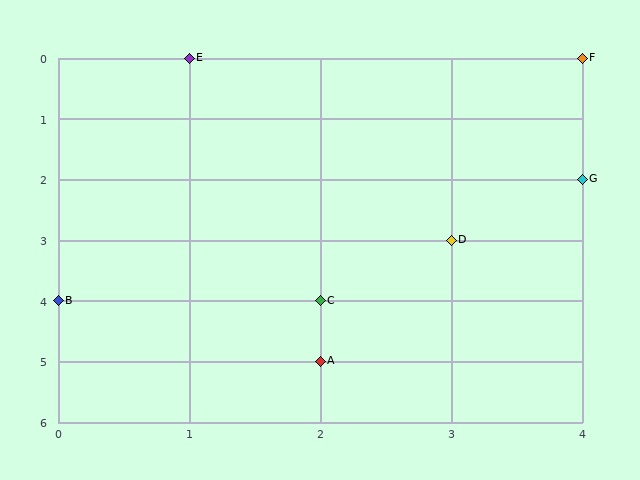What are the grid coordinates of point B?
Point B is at grid coordinates (0, 4).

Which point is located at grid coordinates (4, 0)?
Point F is at (4, 0).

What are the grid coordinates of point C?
Point C is at grid coordinates (2, 4).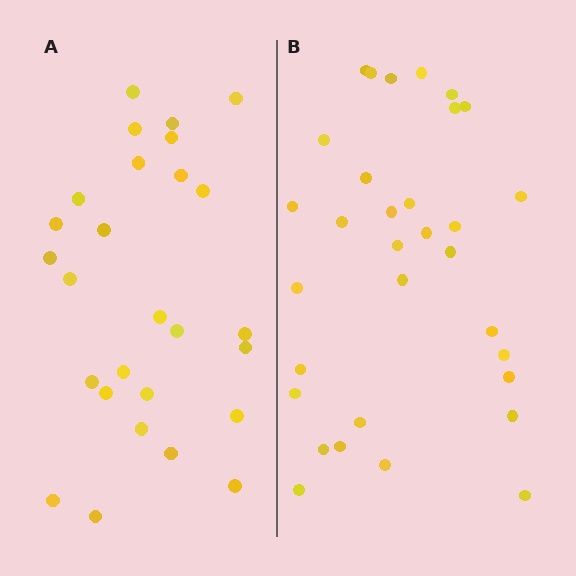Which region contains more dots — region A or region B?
Region B (the right region) has more dots.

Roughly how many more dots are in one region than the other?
Region B has about 5 more dots than region A.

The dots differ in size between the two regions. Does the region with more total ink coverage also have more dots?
No. Region A has more total ink coverage because its dots are larger, but region B actually contains more individual dots. Total area can be misleading — the number of items is what matters here.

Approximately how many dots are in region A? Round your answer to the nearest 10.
About 30 dots. (The exact count is 27, which rounds to 30.)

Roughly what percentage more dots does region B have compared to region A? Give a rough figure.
About 20% more.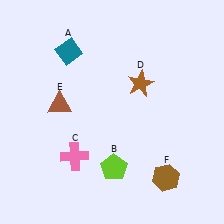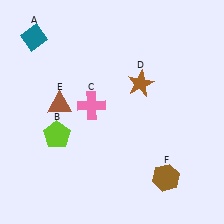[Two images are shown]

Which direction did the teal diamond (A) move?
The teal diamond (A) moved left.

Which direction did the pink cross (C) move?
The pink cross (C) moved up.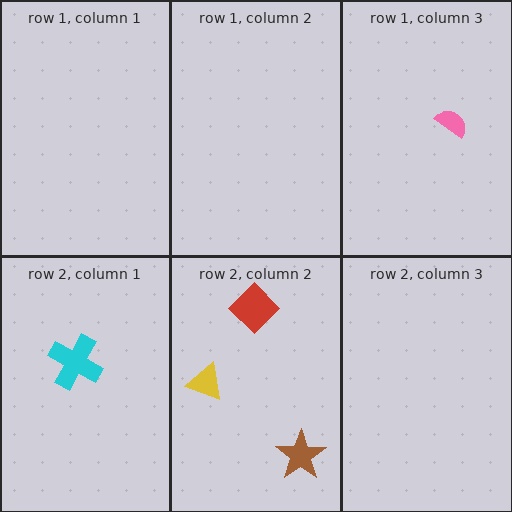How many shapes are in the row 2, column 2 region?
3.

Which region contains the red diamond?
The row 2, column 2 region.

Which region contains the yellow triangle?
The row 2, column 2 region.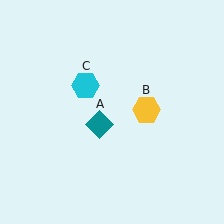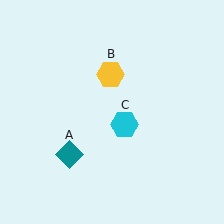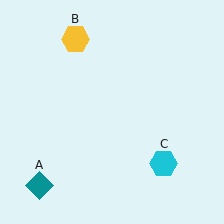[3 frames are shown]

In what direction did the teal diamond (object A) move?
The teal diamond (object A) moved down and to the left.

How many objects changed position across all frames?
3 objects changed position: teal diamond (object A), yellow hexagon (object B), cyan hexagon (object C).